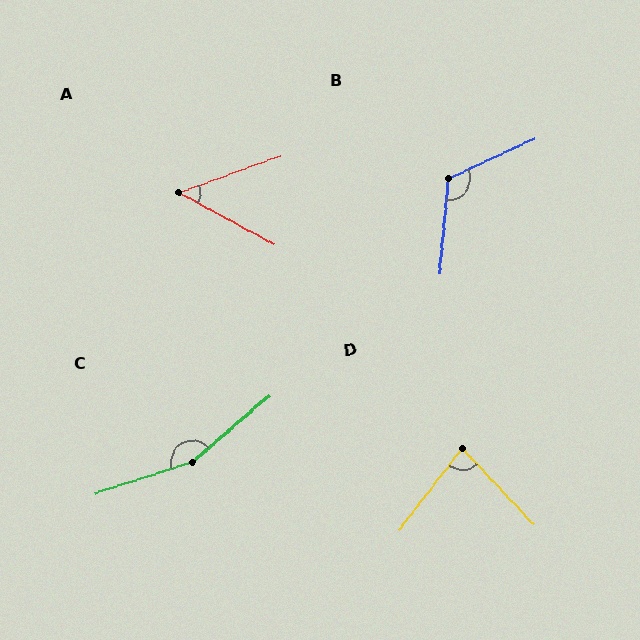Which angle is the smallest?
A, at approximately 49 degrees.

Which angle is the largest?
C, at approximately 157 degrees.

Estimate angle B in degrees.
Approximately 120 degrees.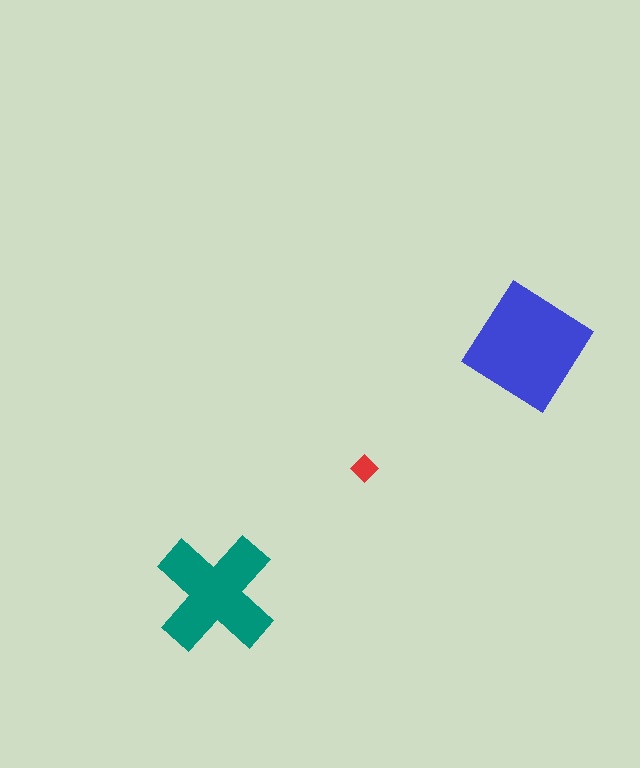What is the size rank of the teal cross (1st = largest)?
2nd.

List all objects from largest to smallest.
The blue diamond, the teal cross, the red diamond.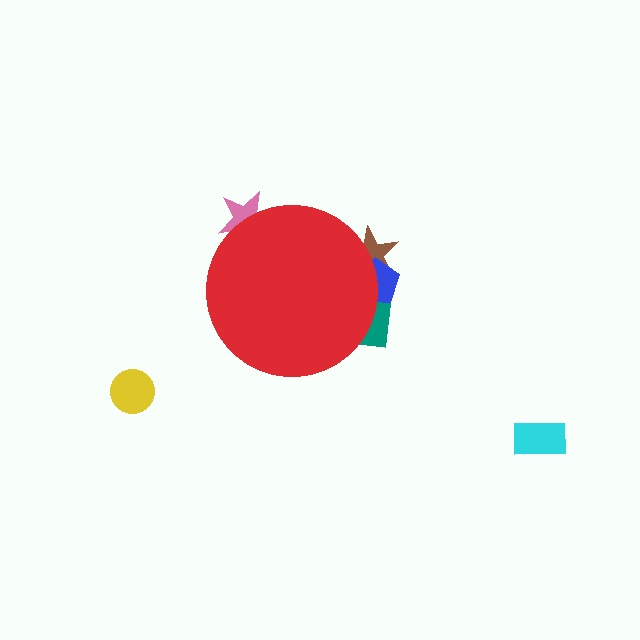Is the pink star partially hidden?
Yes, the pink star is partially hidden behind the red circle.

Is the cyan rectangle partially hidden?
No, the cyan rectangle is fully visible.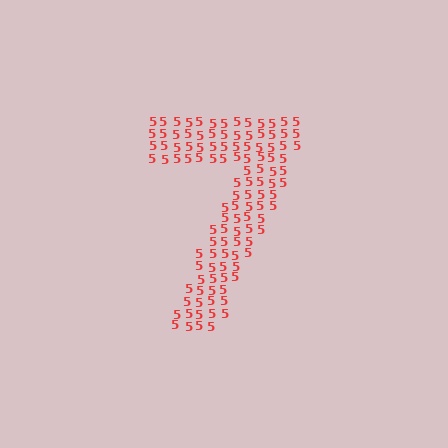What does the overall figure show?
The overall figure shows the digit 7.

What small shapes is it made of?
It is made of small digit 5's.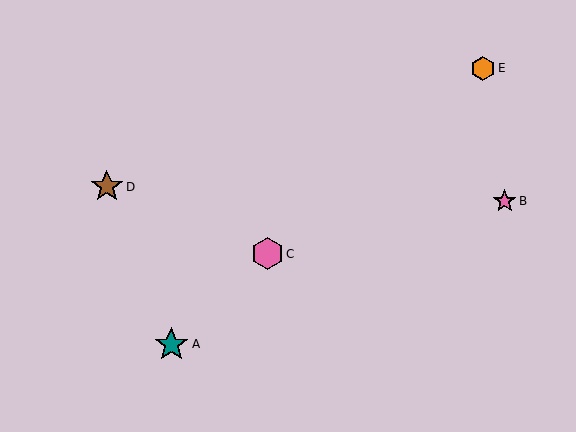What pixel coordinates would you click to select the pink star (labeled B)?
Click at (505, 201) to select the pink star B.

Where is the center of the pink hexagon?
The center of the pink hexagon is at (267, 254).